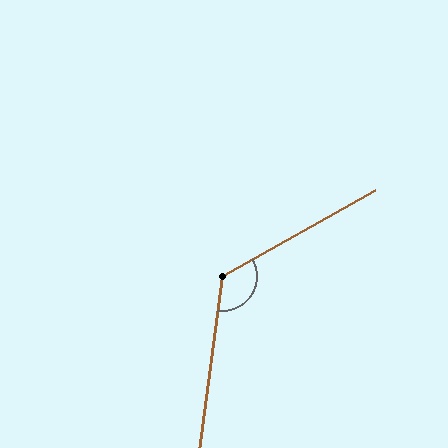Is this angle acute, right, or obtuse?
It is obtuse.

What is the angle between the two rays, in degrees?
Approximately 127 degrees.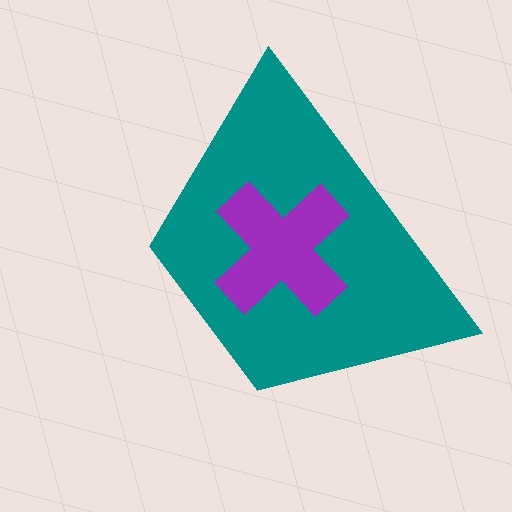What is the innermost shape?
The purple cross.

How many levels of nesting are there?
2.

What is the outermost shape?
The teal trapezoid.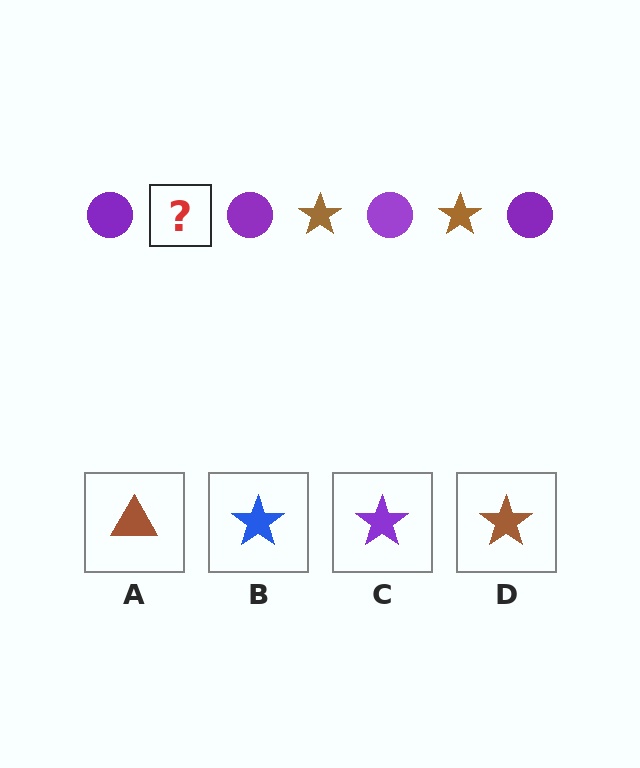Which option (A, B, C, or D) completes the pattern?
D.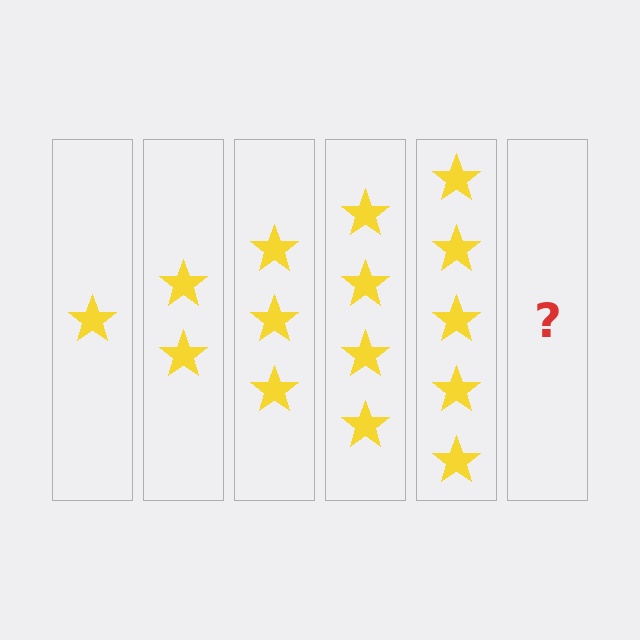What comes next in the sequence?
The next element should be 6 stars.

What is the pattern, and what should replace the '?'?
The pattern is that each step adds one more star. The '?' should be 6 stars.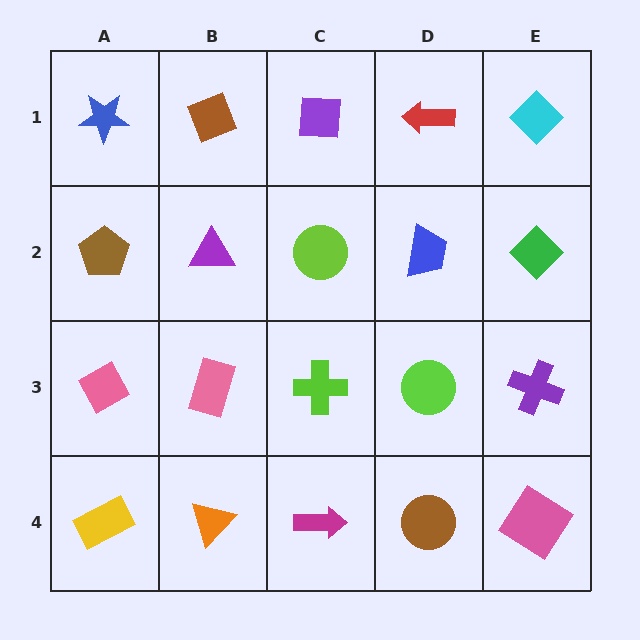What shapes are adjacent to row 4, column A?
A pink diamond (row 3, column A), an orange triangle (row 4, column B).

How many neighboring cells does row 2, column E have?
3.